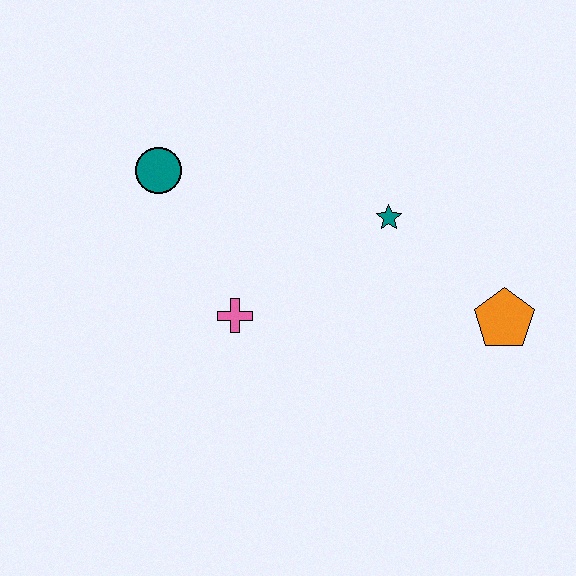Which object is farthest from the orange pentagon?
The teal circle is farthest from the orange pentagon.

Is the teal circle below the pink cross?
No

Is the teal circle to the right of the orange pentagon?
No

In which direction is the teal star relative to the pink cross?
The teal star is to the right of the pink cross.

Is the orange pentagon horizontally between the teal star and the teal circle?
No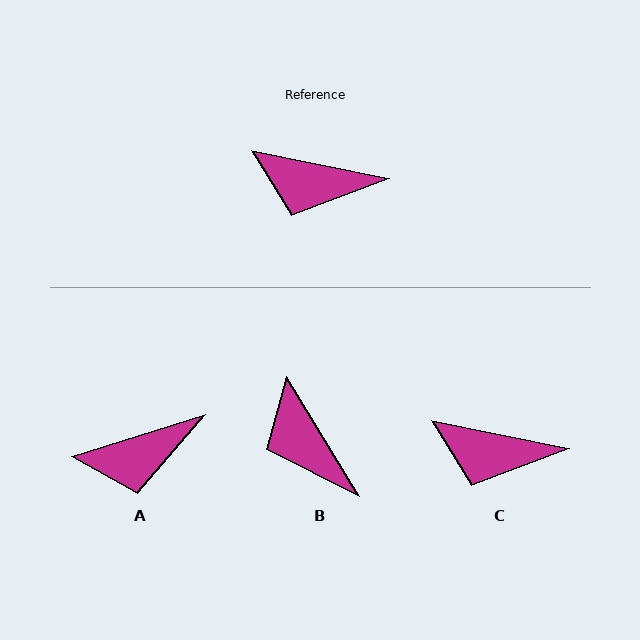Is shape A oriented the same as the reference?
No, it is off by about 29 degrees.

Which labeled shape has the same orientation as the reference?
C.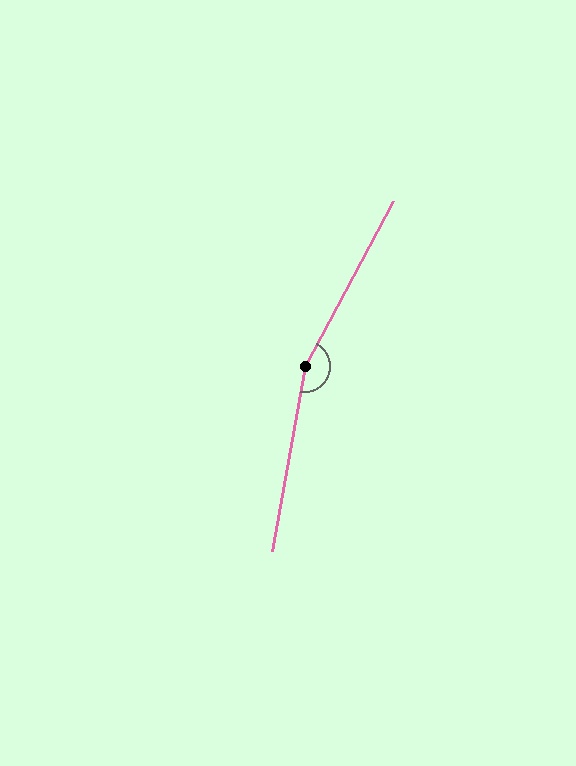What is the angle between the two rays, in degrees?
Approximately 162 degrees.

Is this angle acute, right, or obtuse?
It is obtuse.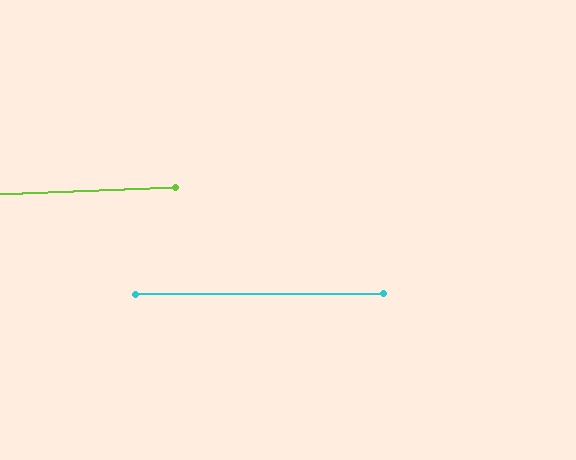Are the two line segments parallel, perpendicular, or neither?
Parallel — their directions differ by only 1.8°.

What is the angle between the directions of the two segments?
Approximately 2 degrees.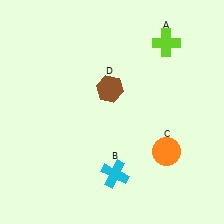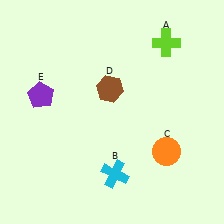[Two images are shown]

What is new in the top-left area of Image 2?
A purple pentagon (E) was added in the top-left area of Image 2.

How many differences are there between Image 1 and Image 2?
There is 1 difference between the two images.